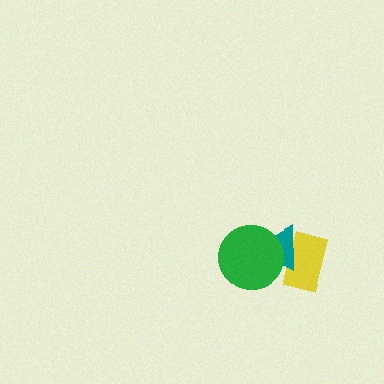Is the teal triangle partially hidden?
Yes, it is partially covered by another shape.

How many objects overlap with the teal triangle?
2 objects overlap with the teal triangle.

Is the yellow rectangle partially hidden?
Yes, it is partially covered by another shape.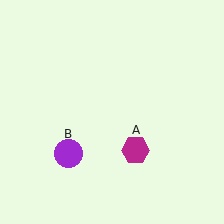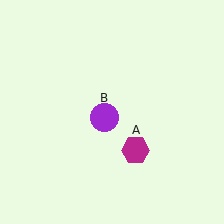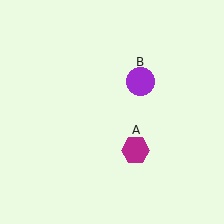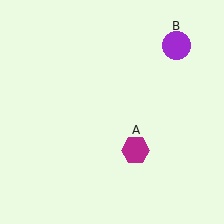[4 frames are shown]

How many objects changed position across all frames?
1 object changed position: purple circle (object B).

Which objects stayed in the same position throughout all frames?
Magenta hexagon (object A) remained stationary.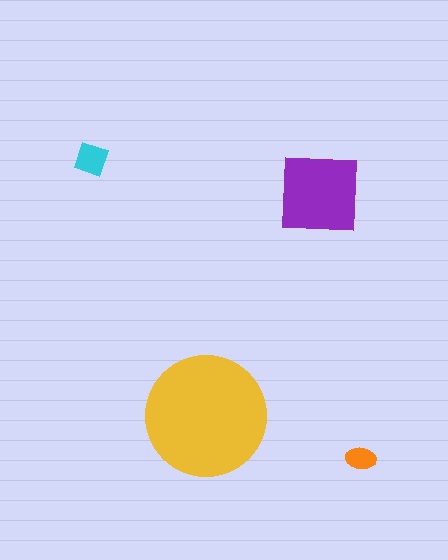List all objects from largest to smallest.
The yellow circle, the purple square, the cyan square, the orange ellipse.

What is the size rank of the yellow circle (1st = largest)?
1st.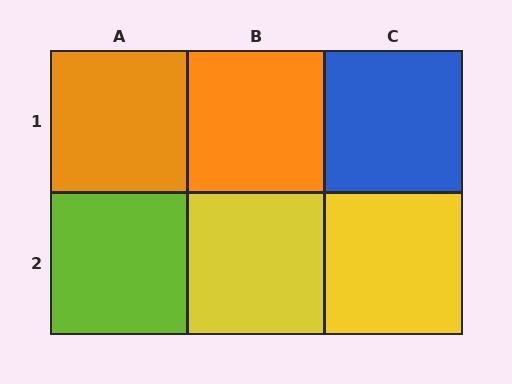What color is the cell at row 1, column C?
Blue.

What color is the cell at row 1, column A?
Orange.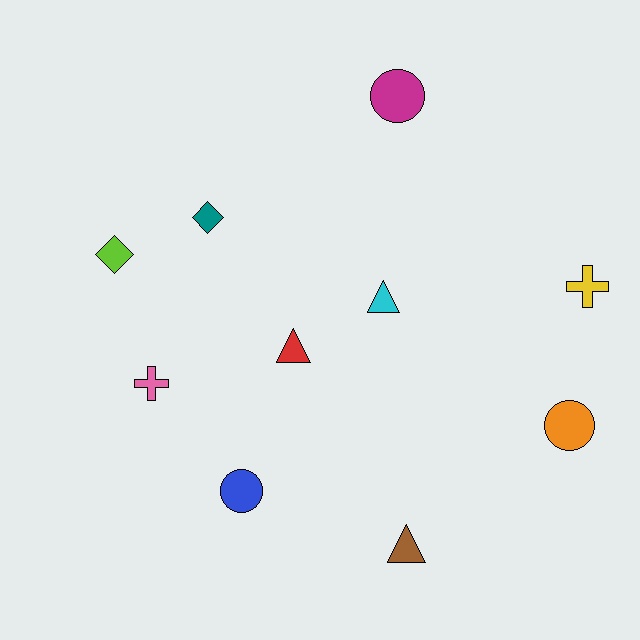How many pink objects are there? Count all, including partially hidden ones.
There is 1 pink object.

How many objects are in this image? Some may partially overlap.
There are 10 objects.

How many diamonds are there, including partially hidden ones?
There are 2 diamonds.